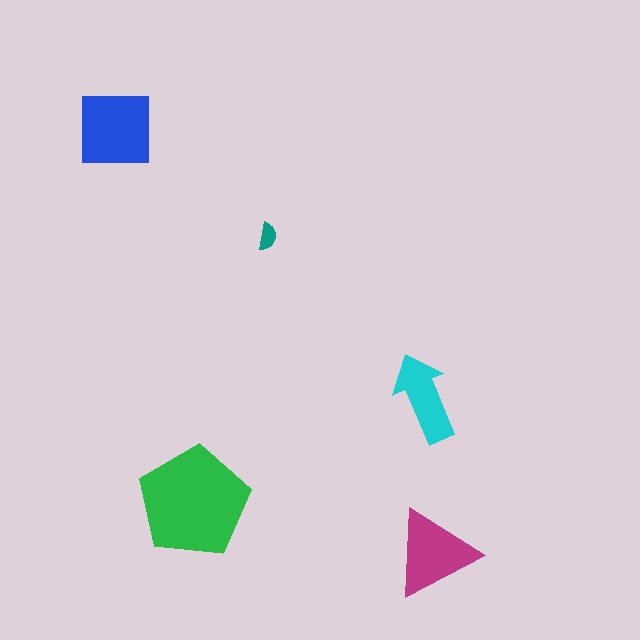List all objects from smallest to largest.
The teal semicircle, the cyan arrow, the magenta triangle, the blue square, the green pentagon.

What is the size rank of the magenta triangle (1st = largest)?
3rd.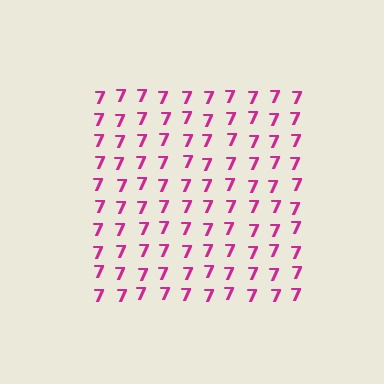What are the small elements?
The small elements are digit 7's.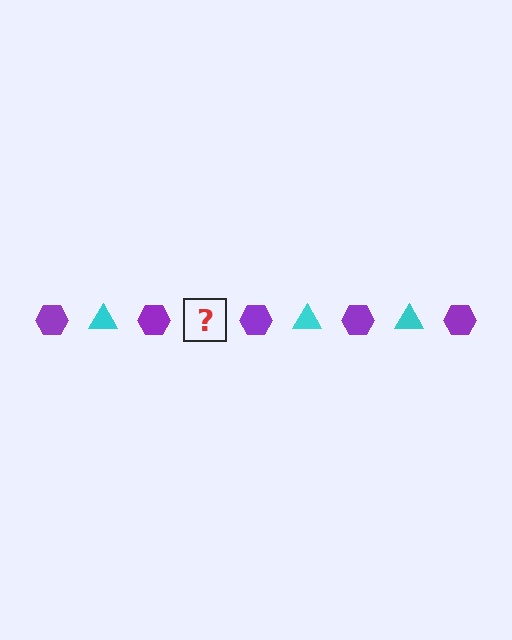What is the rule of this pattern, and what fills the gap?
The rule is that the pattern alternates between purple hexagon and cyan triangle. The gap should be filled with a cyan triangle.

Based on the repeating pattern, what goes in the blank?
The blank should be a cyan triangle.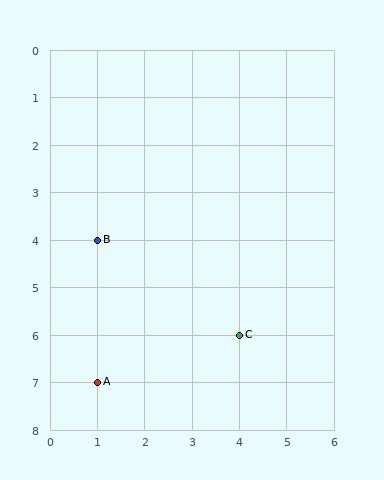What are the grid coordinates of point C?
Point C is at grid coordinates (4, 6).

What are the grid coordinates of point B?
Point B is at grid coordinates (1, 4).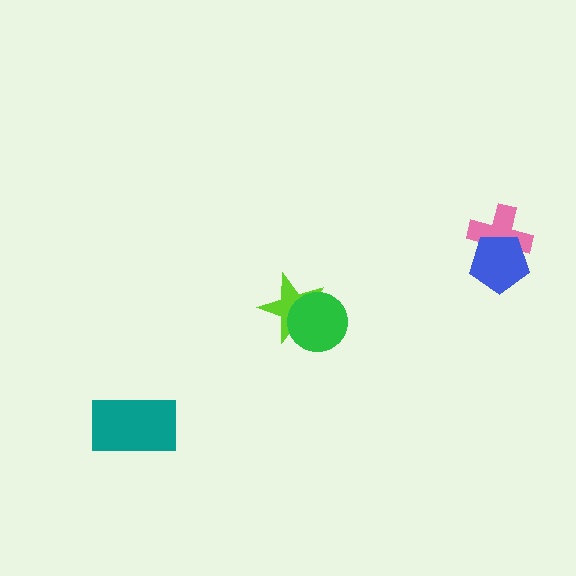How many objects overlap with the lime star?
1 object overlaps with the lime star.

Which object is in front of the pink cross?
The blue pentagon is in front of the pink cross.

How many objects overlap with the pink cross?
1 object overlaps with the pink cross.